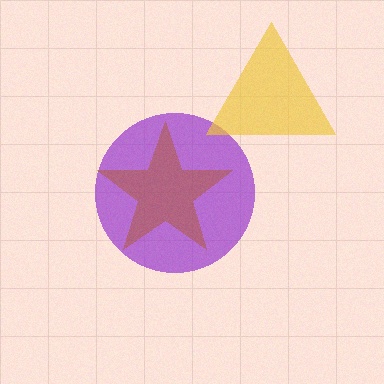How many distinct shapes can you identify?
There are 3 distinct shapes: a purple circle, a yellow triangle, a brown star.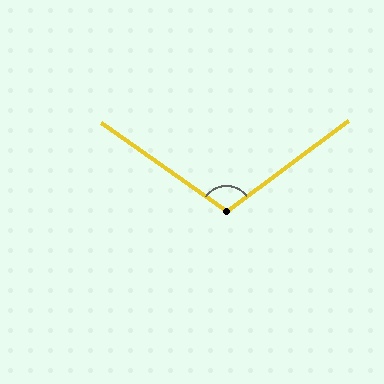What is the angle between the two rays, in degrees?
Approximately 108 degrees.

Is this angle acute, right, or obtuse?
It is obtuse.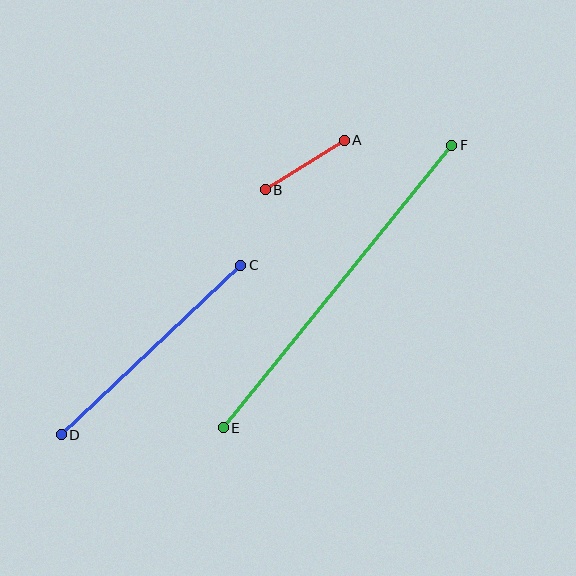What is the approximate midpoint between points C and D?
The midpoint is at approximately (151, 350) pixels.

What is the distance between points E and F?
The distance is approximately 363 pixels.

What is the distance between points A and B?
The distance is approximately 94 pixels.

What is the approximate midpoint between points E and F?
The midpoint is at approximately (337, 286) pixels.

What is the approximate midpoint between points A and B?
The midpoint is at approximately (305, 165) pixels.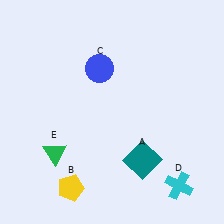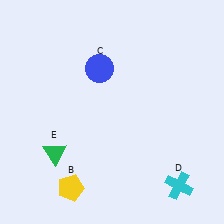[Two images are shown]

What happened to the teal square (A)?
The teal square (A) was removed in Image 2. It was in the bottom-right area of Image 1.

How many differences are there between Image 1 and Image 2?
There is 1 difference between the two images.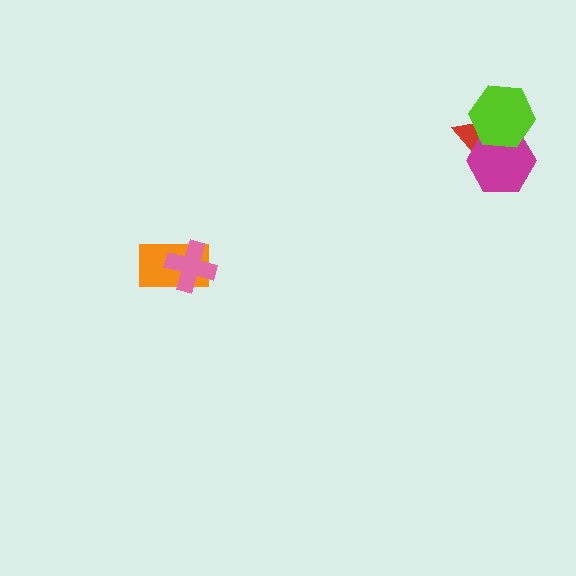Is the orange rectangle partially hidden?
Yes, it is partially covered by another shape.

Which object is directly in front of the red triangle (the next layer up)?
The magenta hexagon is directly in front of the red triangle.